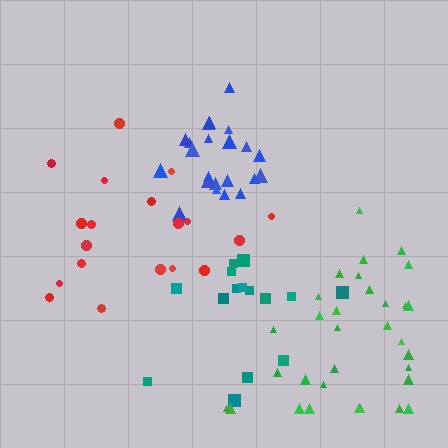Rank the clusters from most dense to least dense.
blue, teal, green, red.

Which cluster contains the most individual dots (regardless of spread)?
Green (33).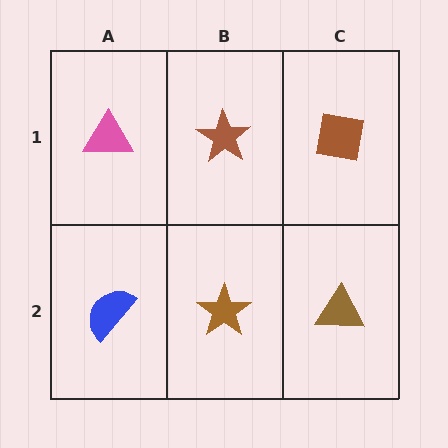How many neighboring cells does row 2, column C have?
2.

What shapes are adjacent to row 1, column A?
A blue semicircle (row 2, column A), a brown star (row 1, column B).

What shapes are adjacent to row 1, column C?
A brown triangle (row 2, column C), a brown star (row 1, column B).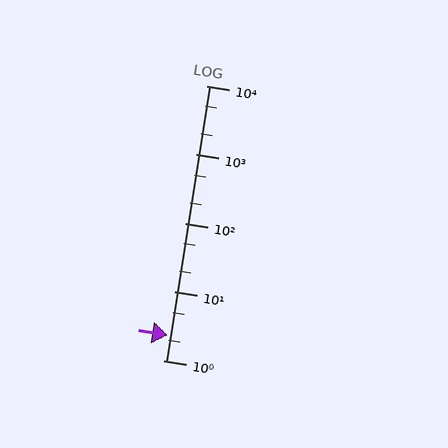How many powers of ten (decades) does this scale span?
The scale spans 4 decades, from 1 to 10000.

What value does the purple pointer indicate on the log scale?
The pointer indicates approximately 2.3.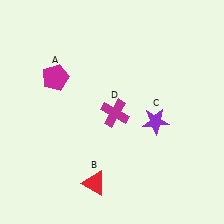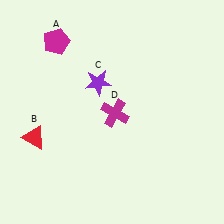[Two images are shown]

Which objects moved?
The objects that moved are: the magenta pentagon (A), the red triangle (B), the purple star (C).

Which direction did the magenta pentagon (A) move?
The magenta pentagon (A) moved up.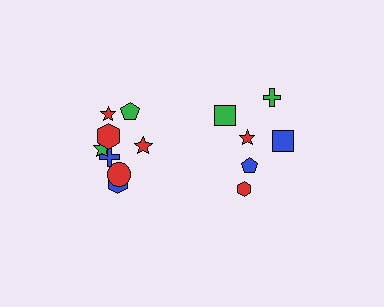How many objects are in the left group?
There are 8 objects.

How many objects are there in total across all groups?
There are 14 objects.